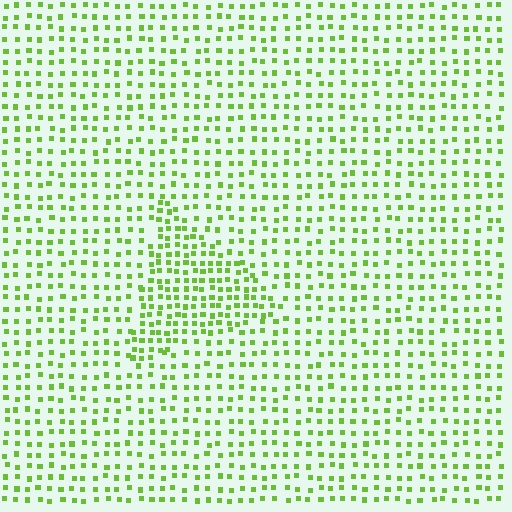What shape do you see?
I see a triangle.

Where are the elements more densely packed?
The elements are more densely packed inside the triangle boundary.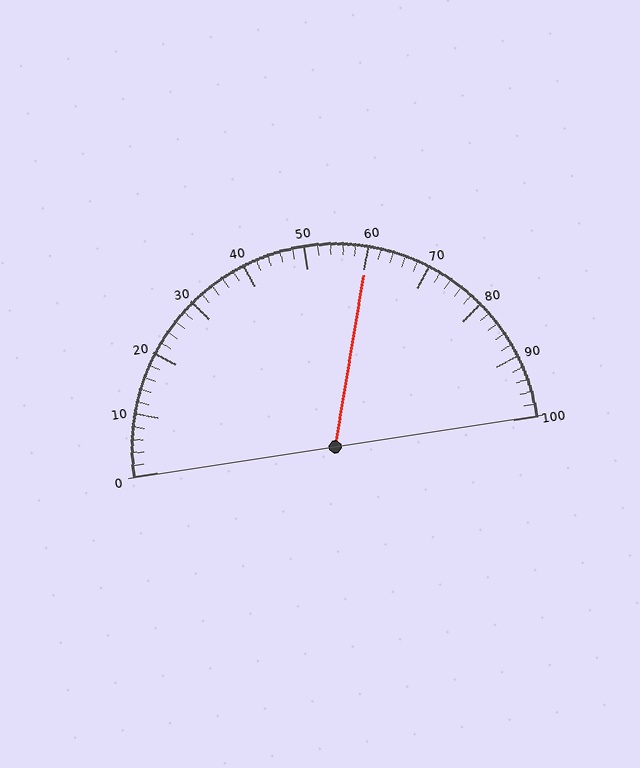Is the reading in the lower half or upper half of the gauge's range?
The reading is in the upper half of the range (0 to 100).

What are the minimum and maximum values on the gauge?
The gauge ranges from 0 to 100.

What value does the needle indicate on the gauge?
The needle indicates approximately 60.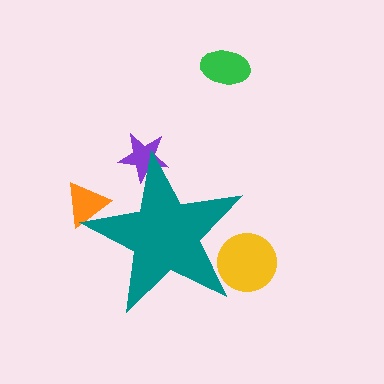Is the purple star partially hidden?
Yes, the purple star is partially hidden behind the teal star.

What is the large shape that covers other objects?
A teal star.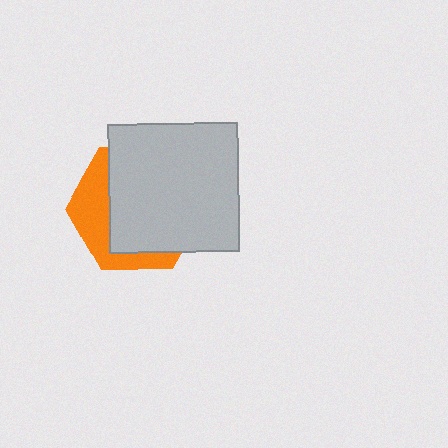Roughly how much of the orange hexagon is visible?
A small part of it is visible (roughly 33%).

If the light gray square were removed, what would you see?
You would see the complete orange hexagon.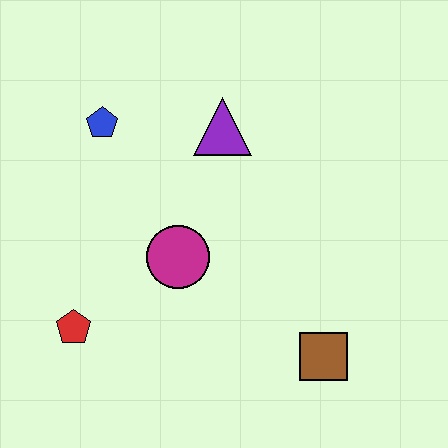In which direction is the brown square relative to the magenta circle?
The brown square is to the right of the magenta circle.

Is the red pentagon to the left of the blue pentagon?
Yes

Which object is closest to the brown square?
The magenta circle is closest to the brown square.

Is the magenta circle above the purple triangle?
No